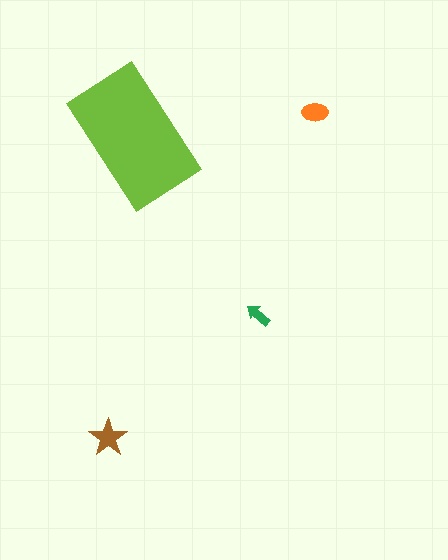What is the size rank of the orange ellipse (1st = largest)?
3rd.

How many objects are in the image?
There are 4 objects in the image.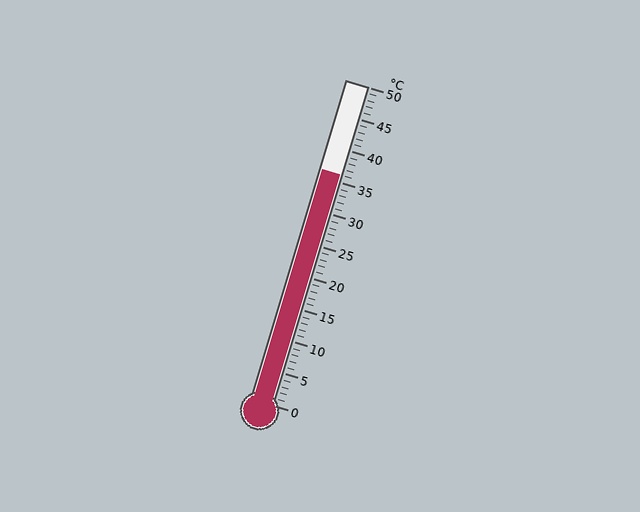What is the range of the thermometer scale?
The thermometer scale ranges from 0°C to 50°C.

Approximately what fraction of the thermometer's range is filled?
The thermometer is filled to approximately 70% of its range.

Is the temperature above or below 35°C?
The temperature is above 35°C.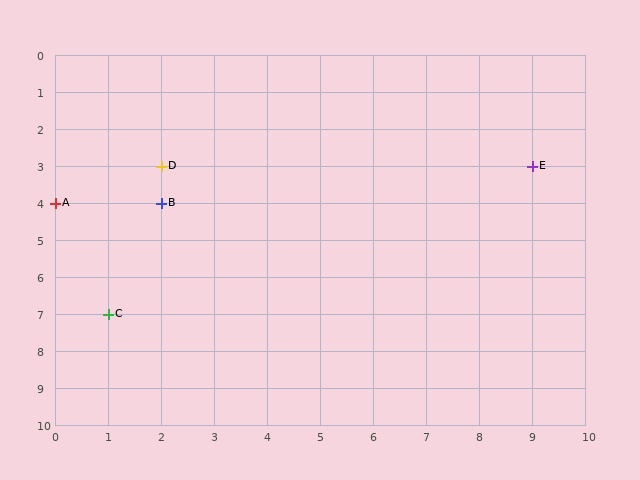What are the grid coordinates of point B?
Point B is at grid coordinates (2, 4).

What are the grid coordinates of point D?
Point D is at grid coordinates (2, 3).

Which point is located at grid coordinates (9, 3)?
Point E is at (9, 3).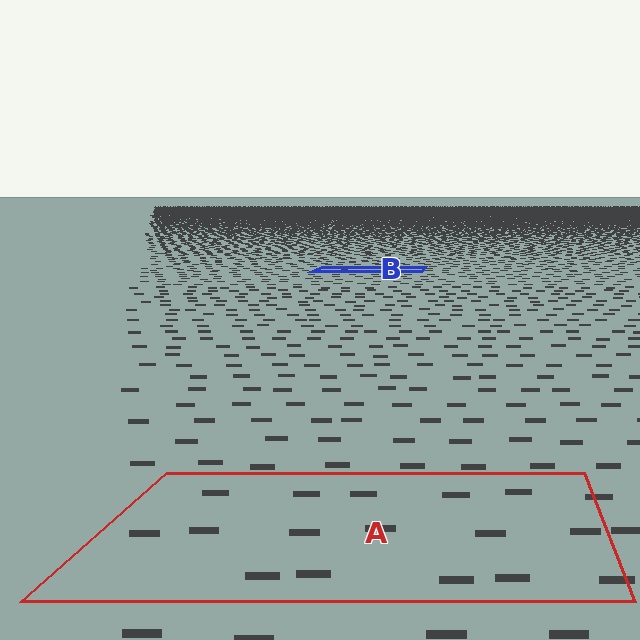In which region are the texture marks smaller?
The texture marks are smaller in region B, because it is farther away.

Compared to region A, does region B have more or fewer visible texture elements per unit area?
Region B has more texture elements per unit area — they are packed more densely because it is farther away.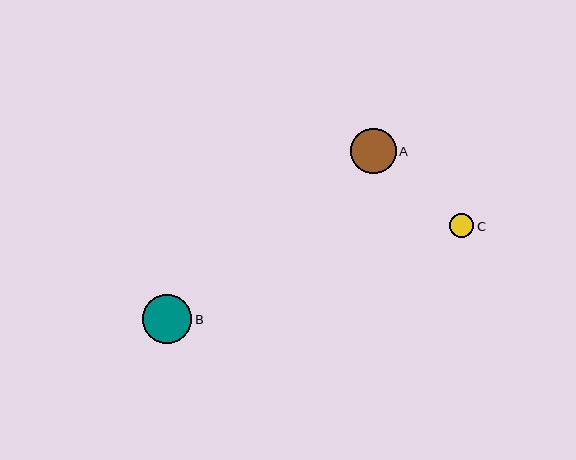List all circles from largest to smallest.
From largest to smallest: B, A, C.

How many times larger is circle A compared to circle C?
Circle A is approximately 1.9 times the size of circle C.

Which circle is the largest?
Circle B is the largest with a size of approximately 49 pixels.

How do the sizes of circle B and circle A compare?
Circle B and circle A are approximately the same size.